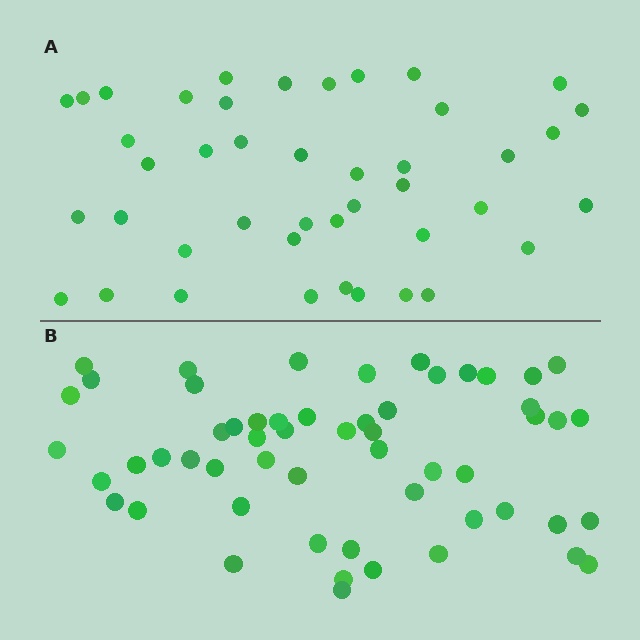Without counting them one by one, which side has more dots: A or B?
Region B (the bottom region) has more dots.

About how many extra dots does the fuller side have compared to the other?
Region B has approximately 15 more dots than region A.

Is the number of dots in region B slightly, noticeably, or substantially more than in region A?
Region B has noticeably more, but not dramatically so. The ratio is roughly 1.3 to 1.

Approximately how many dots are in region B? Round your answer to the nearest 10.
About 60 dots. (The exact count is 56, which rounds to 60.)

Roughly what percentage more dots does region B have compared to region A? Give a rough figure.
About 30% more.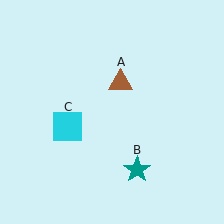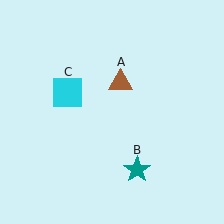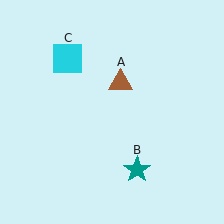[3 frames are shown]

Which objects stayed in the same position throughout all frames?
Brown triangle (object A) and teal star (object B) remained stationary.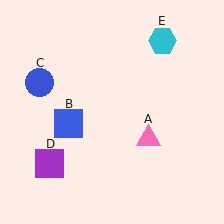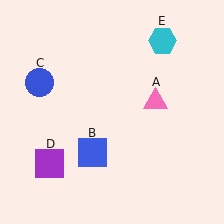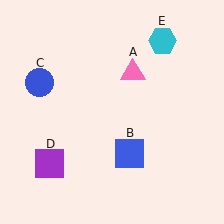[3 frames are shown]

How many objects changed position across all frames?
2 objects changed position: pink triangle (object A), blue square (object B).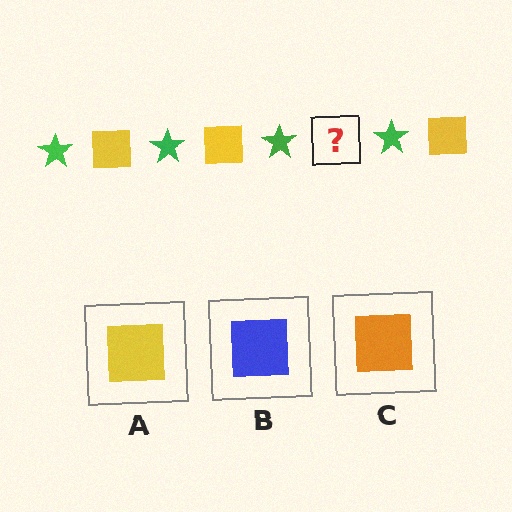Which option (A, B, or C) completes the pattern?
A.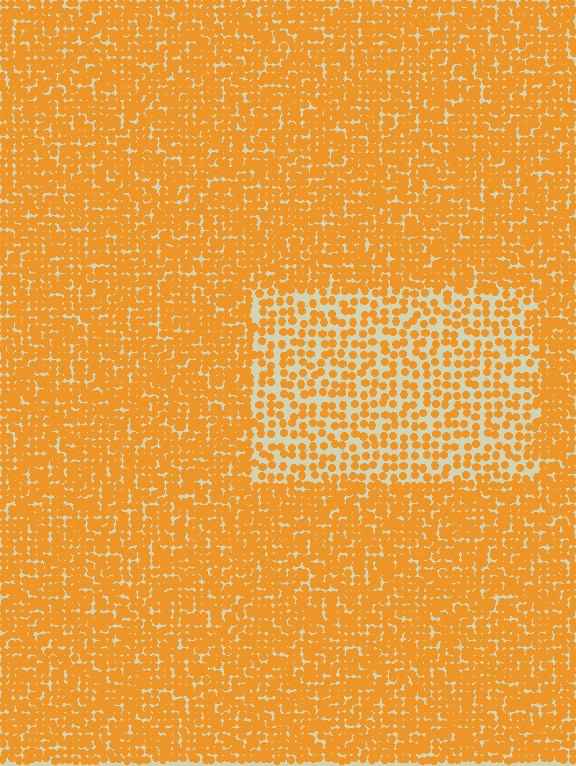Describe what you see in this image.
The image contains small orange elements arranged at two different densities. A rectangle-shaped region is visible where the elements are less densely packed than the surrounding area.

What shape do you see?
I see a rectangle.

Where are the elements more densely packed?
The elements are more densely packed outside the rectangle boundary.